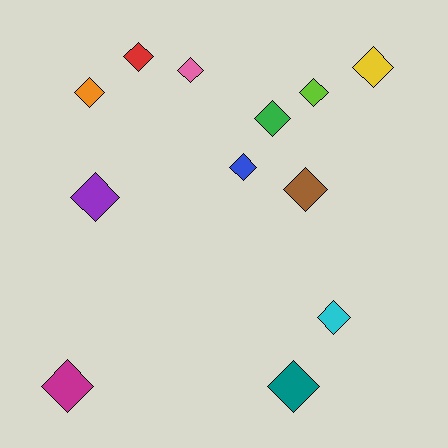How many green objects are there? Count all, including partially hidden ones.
There is 1 green object.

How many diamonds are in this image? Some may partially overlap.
There are 12 diamonds.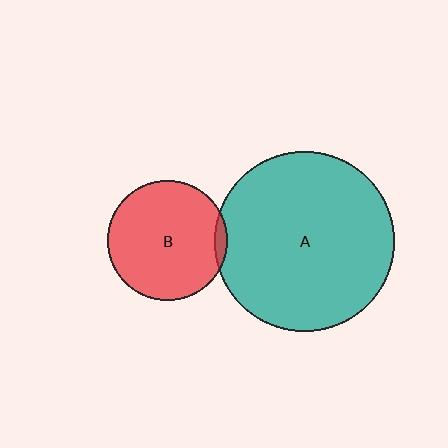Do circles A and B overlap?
Yes.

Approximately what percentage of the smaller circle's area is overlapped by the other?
Approximately 5%.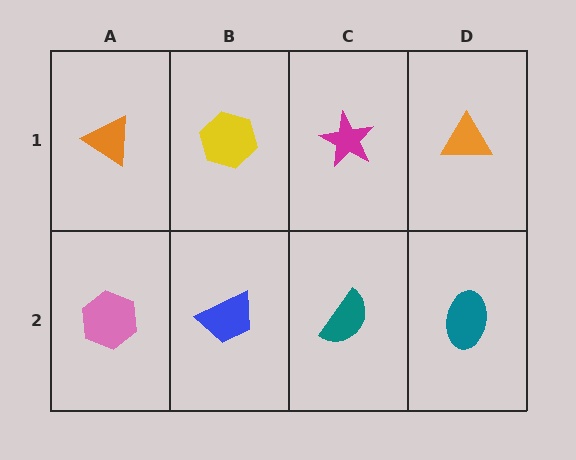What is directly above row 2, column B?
A yellow hexagon.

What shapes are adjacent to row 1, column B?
A blue trapezoid (row 2, column B), an orange triangle (row 1, column A), a magenta star (row 1, column C).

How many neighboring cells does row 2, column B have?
3.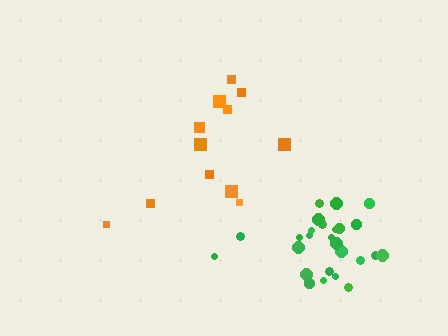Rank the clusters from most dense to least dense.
green, orange.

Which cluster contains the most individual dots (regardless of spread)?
Green (26).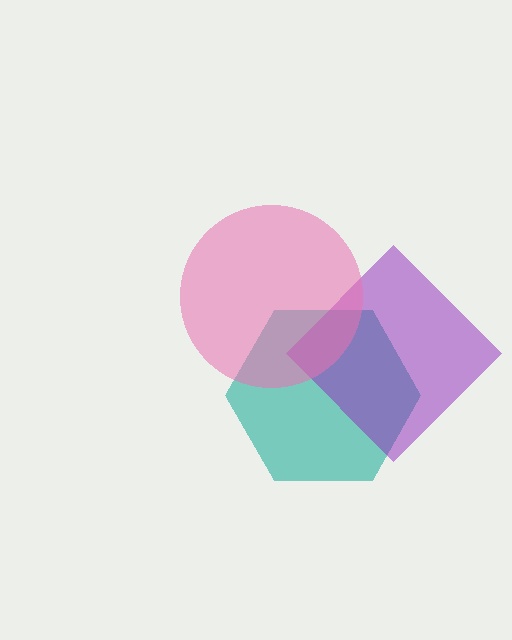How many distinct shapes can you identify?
There are 3 distinct shapes: a teal hexagon, a purple diamond, a pink circle.